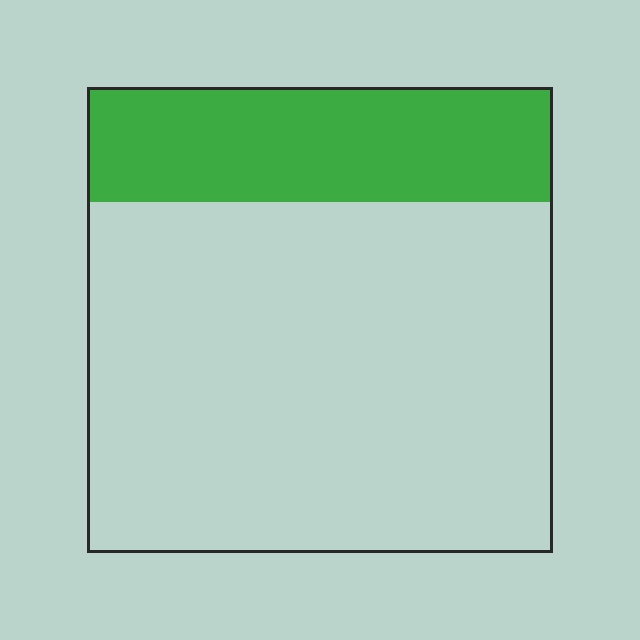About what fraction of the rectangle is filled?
About one quarter (1/4).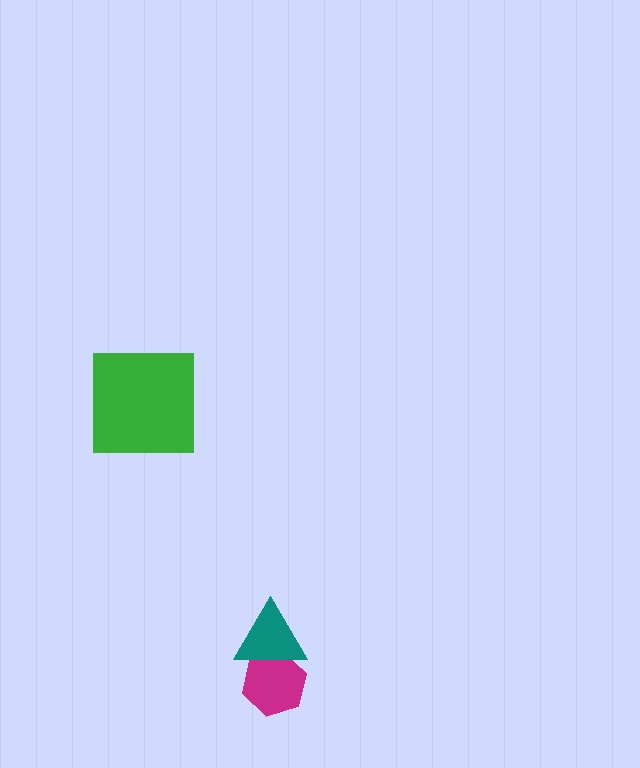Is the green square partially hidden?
No, no other shape covers it.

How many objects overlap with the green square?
0 objects overlap with the green square.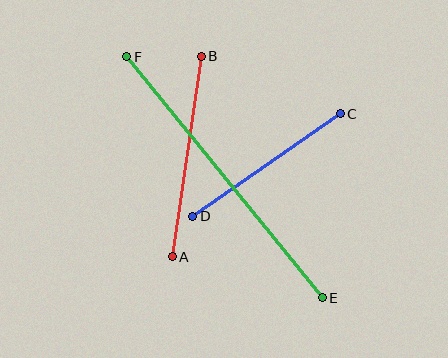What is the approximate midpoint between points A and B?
The midpoint is at approximately (187, 157) pixels.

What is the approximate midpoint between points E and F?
The midpoint is at approximately (225, 177) pixels.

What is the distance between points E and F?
The distance is approximately 310 pixels.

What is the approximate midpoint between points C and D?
The midpoint is at approximately (267, 165) pixels.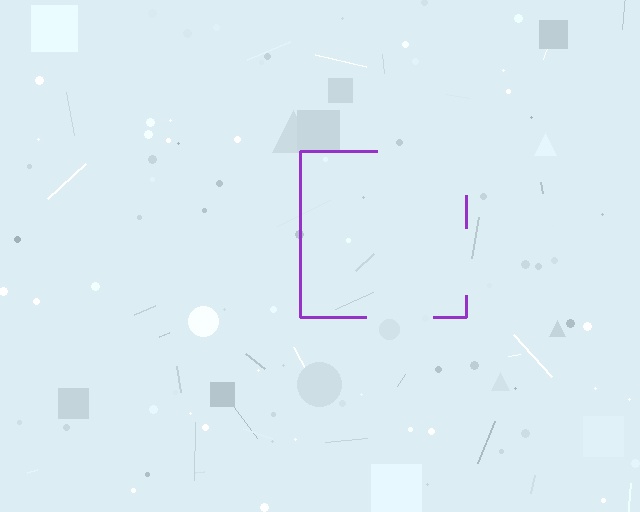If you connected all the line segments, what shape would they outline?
They would outline a square.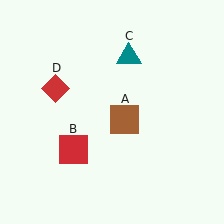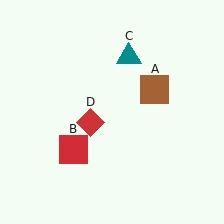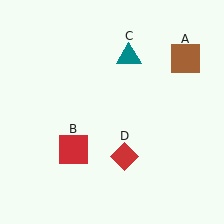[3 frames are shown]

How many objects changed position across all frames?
2 objects changed position: brown square (object A), red diamond (object D).